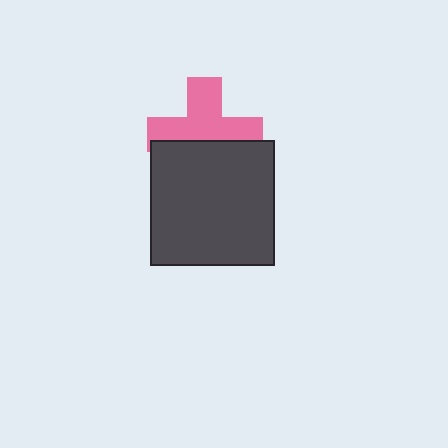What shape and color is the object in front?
The object in front is a dark gray square.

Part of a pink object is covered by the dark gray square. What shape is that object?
It is a cross.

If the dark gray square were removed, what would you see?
You would see the complete pink cross.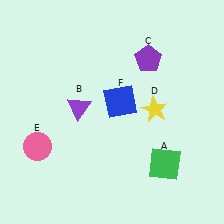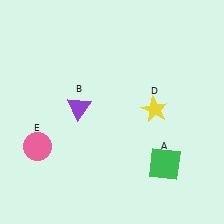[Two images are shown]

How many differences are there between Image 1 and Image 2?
There are 2 differences between the two images.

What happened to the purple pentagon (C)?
The purple pentagon (C) was removed in Image 2. It was in the top-right area of Image 1.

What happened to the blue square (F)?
The blue square (F) was removed in Image 2. It was in the top-right area of Image 1.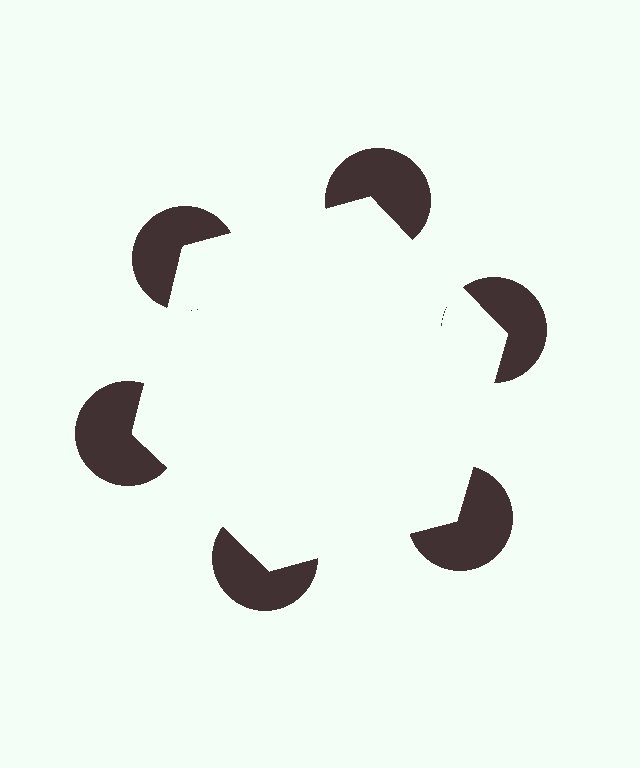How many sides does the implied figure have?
6 sides.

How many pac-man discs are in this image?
There are 6 — one at each vertex of the illusory hexagon.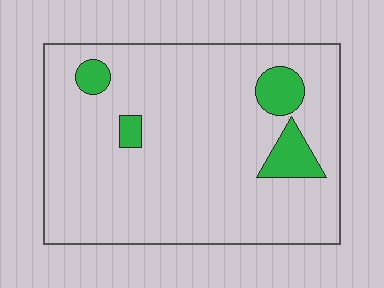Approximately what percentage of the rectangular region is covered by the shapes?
Approximately 10%.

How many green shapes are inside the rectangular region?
4.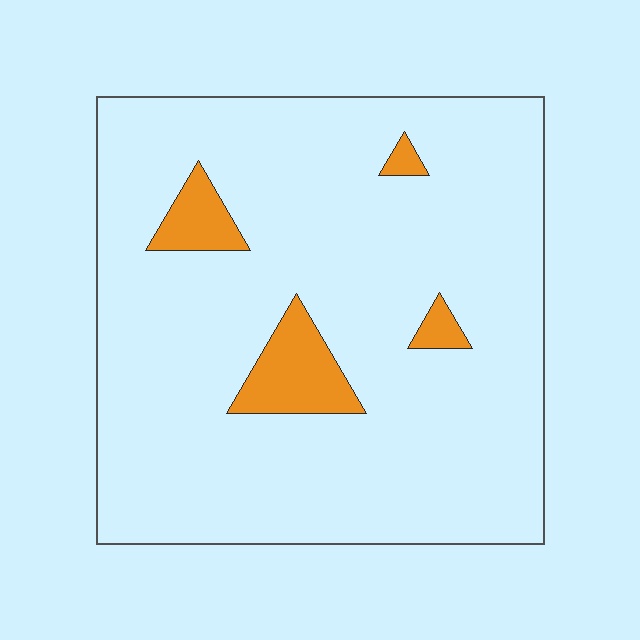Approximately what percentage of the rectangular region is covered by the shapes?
Approximately 10%.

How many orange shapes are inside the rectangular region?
4.